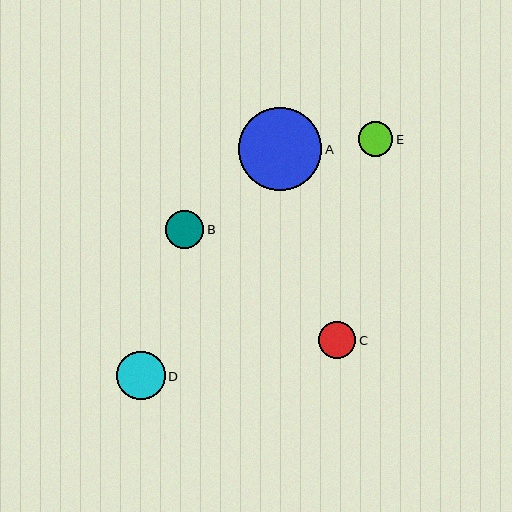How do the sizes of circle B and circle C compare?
Circle B and circle C are approximately the same size.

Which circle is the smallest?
Circle E is the smallest with a size of approximately 35 pixels.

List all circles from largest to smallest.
From largest to smallest: A, D, B, C, E.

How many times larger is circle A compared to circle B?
Circle A is approximately 2.2 times the size of circle B.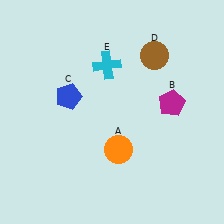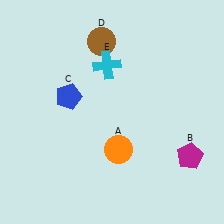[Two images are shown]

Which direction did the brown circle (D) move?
The brown circle (D) moved left.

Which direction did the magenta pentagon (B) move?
The magenta pentagon (B) moved down.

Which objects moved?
The objects that moved are: the magenta pentagon (B), the brown circle (D).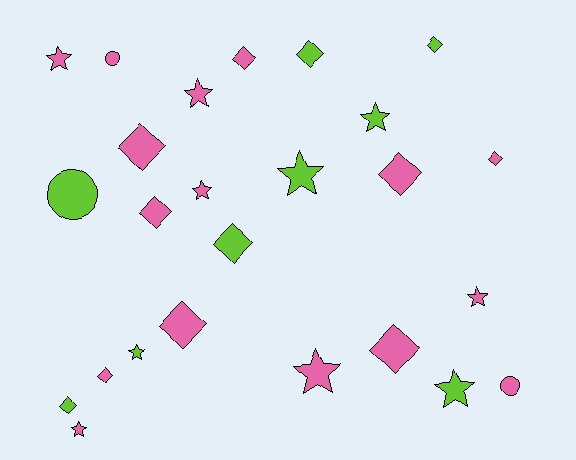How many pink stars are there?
There are 6 pink stars.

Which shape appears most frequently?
Diamond, with 12 objects.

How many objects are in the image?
There are 25 objects.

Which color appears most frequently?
Pink, with 16 objects.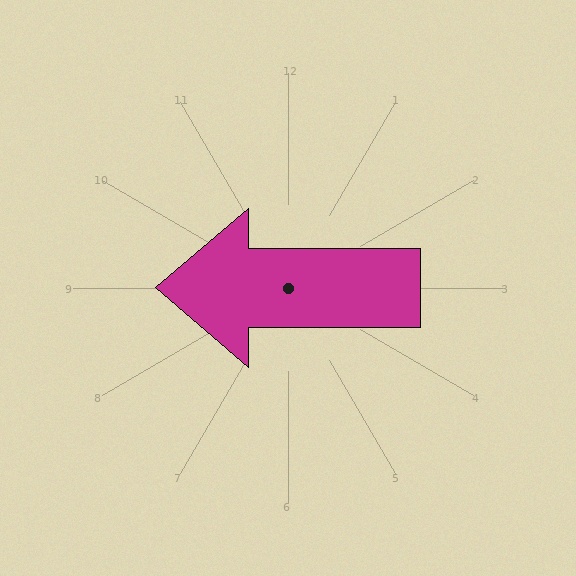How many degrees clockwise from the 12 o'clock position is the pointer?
Approximately 270 degrees.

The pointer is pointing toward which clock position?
Roughly 9 o'clock.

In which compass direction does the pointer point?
West.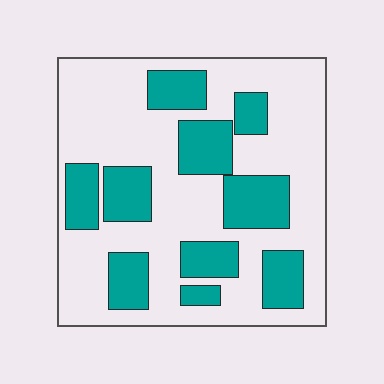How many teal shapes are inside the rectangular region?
10.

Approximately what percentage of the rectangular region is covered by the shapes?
Approximately 30%.